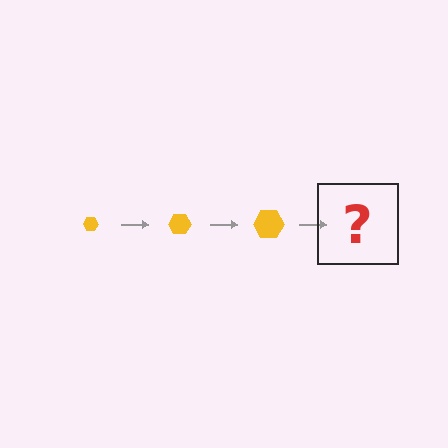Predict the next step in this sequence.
The next step is a yellow hexagon, larger than the previous one.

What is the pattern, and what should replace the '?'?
The pattern is that the hexagon gets progressively larger each step. The '?' should be a yellow hexagon, larger than the previous one.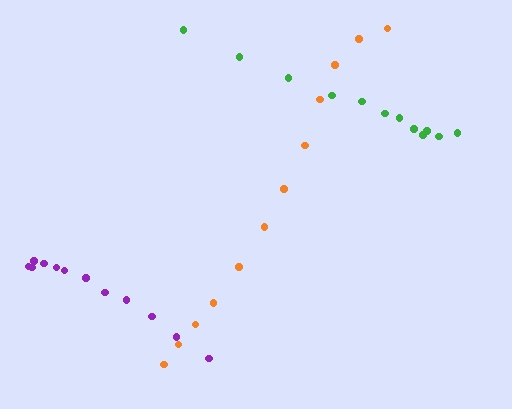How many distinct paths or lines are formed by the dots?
There are 3 distinct paths.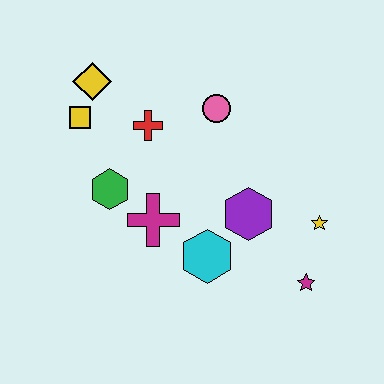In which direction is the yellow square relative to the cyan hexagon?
The yellow square is above the cyan hexagon.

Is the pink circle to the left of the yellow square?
No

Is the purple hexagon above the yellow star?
Yes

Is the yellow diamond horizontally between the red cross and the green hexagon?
No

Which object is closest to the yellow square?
The yellow diamond is closest to the yellow square.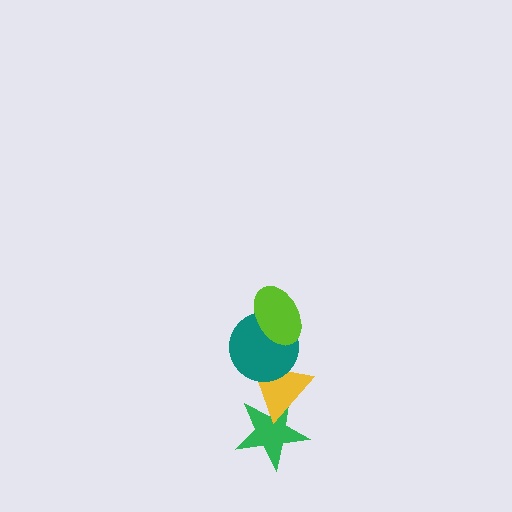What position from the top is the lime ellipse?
The lime ellipse is 1st from the top.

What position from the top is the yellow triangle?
The yellow triangle is 3rd from the top.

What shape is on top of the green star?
The yellow triangle is on top of the green star.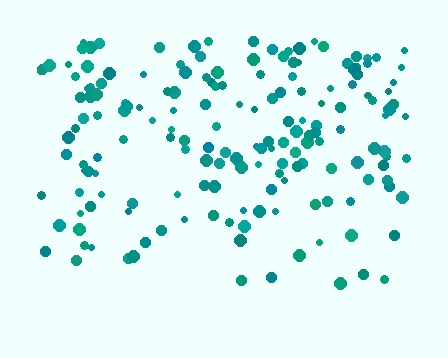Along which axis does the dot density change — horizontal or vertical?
Vertical.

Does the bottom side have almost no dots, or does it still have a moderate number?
Still a moderate number, just noticeably fewer than the top.